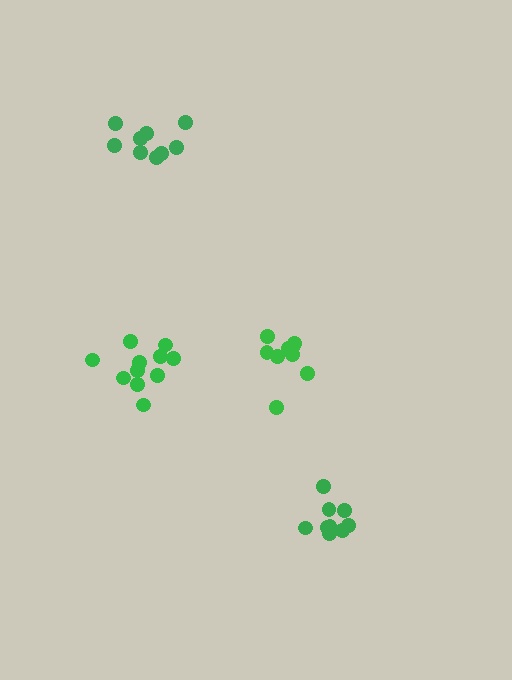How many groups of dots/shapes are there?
There are 4 groups.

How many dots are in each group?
Group 1: 9 dots, Group 2: 9 dots, Group 3: 11 dots, Group 4: 9 dots (38 total).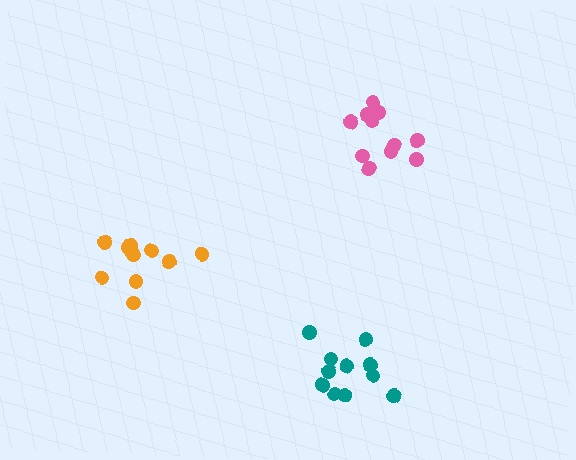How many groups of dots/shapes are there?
There are 3 groups.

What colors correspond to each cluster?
The clusters are colored: pink, orange, teal.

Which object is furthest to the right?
The pink cluster is rightmost.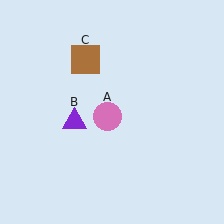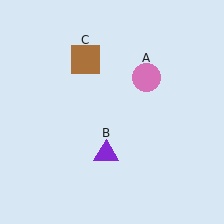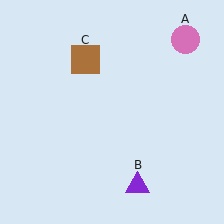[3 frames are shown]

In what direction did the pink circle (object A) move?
The pink circle (object A) moved up and to the right.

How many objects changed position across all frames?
2 objects changed position: pink circle (object A), purple triangle (object B).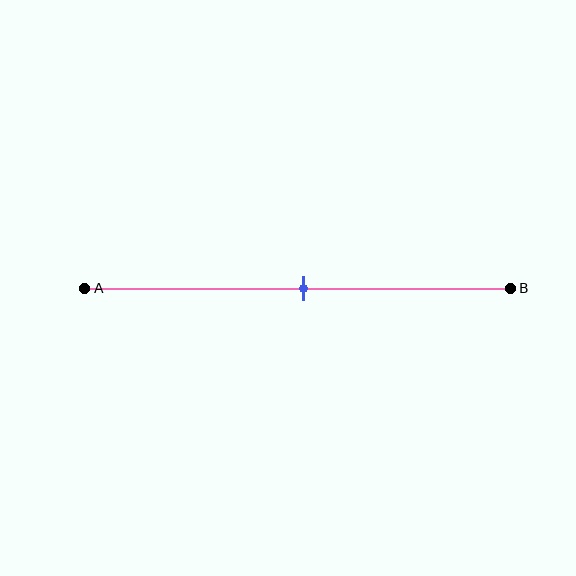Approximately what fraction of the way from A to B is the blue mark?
The blue mark is approximately 50% of the way from A to B.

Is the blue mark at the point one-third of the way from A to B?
No, the mark is at about 50% from A, not at the 33% one-third point.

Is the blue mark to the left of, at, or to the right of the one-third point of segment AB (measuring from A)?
The blue mark is to the right of the one-third point of segment AB.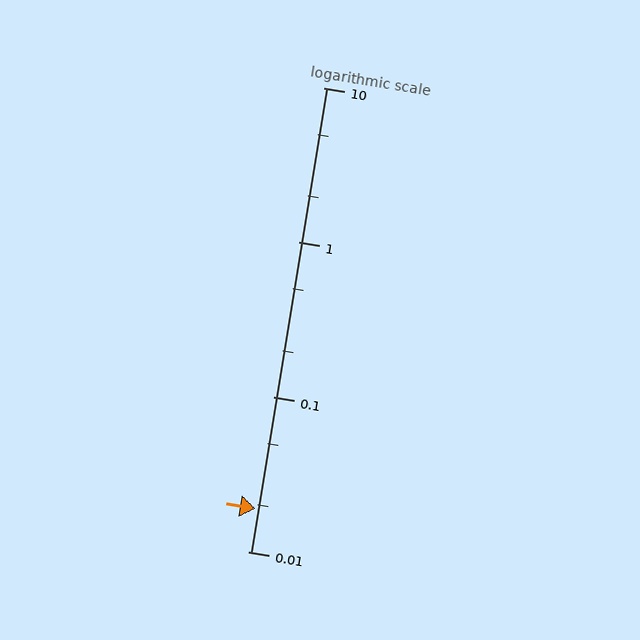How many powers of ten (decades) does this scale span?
The scale spans 3 decades, from 0.01 to 10.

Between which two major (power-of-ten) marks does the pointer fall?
The pointer is between 0.01 and 0.1.